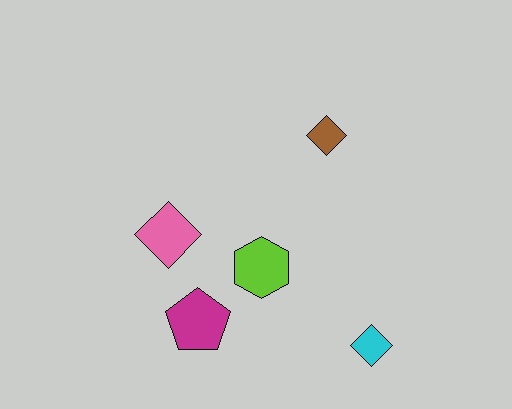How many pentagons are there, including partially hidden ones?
There is 1 pentagon.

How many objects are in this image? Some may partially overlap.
There are 5 objects.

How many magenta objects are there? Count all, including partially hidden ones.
There is 1 magenta object.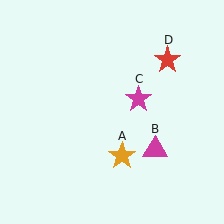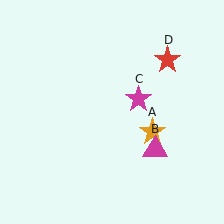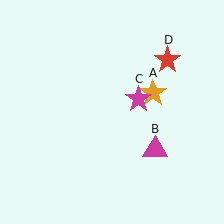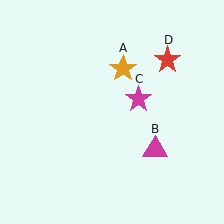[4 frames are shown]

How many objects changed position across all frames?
1 object changed position: orange star (object A).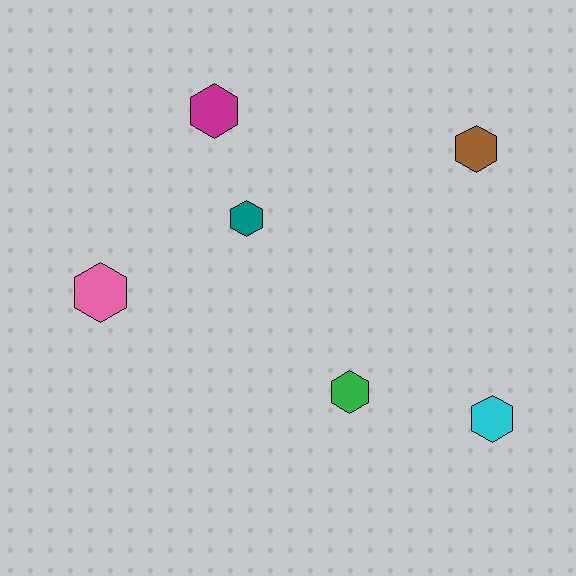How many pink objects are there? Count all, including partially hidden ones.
There is 1 pink object.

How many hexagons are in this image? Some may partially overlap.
There are 6 hexagons.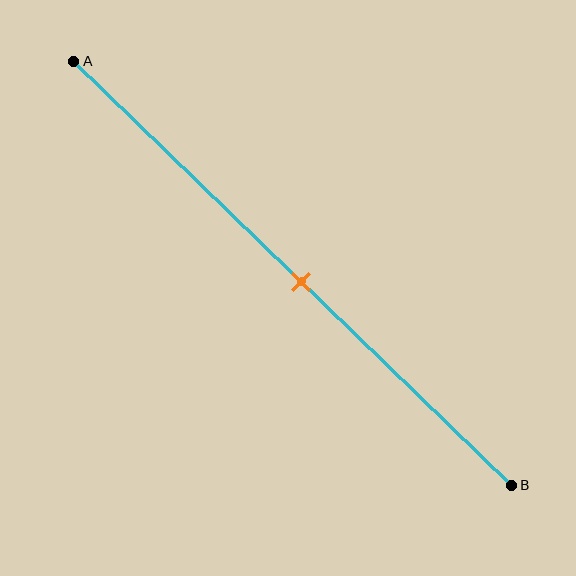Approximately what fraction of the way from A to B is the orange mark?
The orange mark is approximately 50% of the way from A to B.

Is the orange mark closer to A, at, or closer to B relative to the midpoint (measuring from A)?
The orange mark is approximately at the midpoint of segment AB.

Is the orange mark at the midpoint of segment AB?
Yes, the mark is approximately at the midpoint.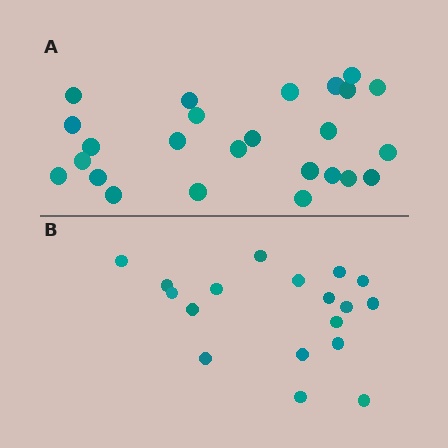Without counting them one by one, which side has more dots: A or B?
Region A (the top region) has more dots.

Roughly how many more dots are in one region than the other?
Region A has roughly 8 or so more dots than region B.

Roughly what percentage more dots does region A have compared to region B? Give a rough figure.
About 40% more.